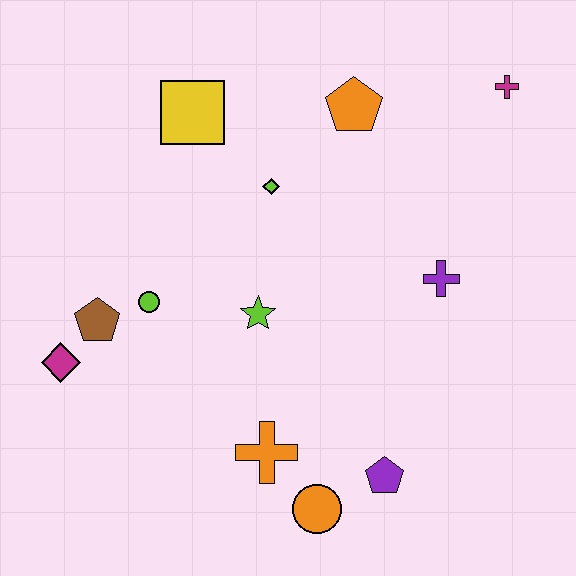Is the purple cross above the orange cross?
Yes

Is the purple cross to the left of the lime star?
No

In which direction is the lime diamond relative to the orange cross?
The lime diamond is above the orange cross.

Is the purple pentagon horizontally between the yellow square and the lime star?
No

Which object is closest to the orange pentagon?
The lime diamond is closest to the orange pentagon.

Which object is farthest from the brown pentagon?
The magenta cross is farthest from the brown pentagon.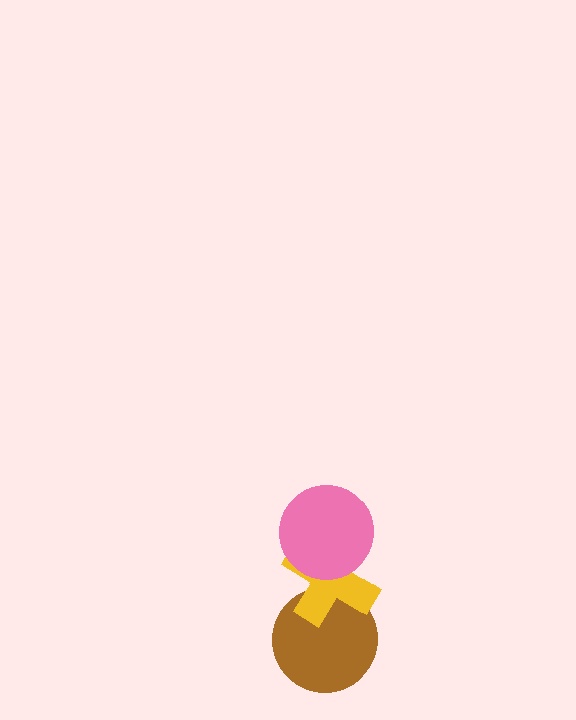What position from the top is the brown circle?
The brown circle is 3rd from the top.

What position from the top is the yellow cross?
The yellow cross is 2nd from the top.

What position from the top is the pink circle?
The pink circle is 1st from the top.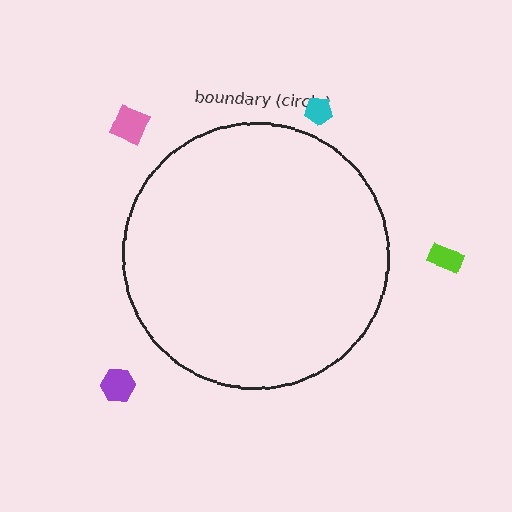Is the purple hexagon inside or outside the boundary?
Outside.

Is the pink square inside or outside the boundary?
Outside.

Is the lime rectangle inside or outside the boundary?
Outside.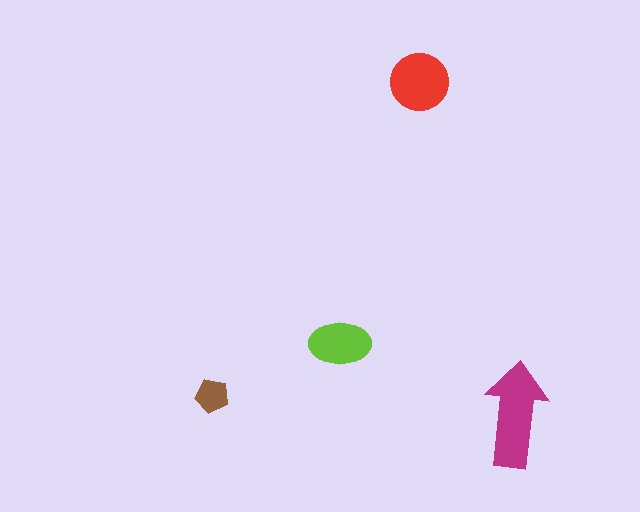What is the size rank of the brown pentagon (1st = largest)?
4th.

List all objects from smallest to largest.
The brown pentagon, the lime ellipse, the red circle, the magenta arrow.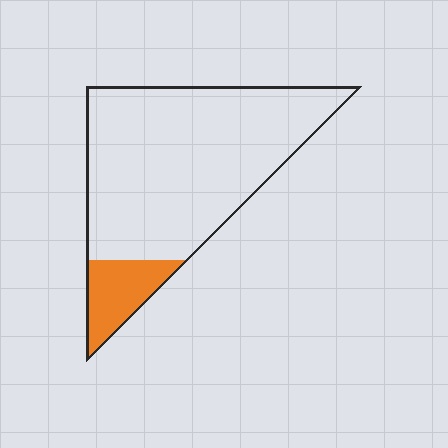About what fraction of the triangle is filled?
About one eighth (1/8).